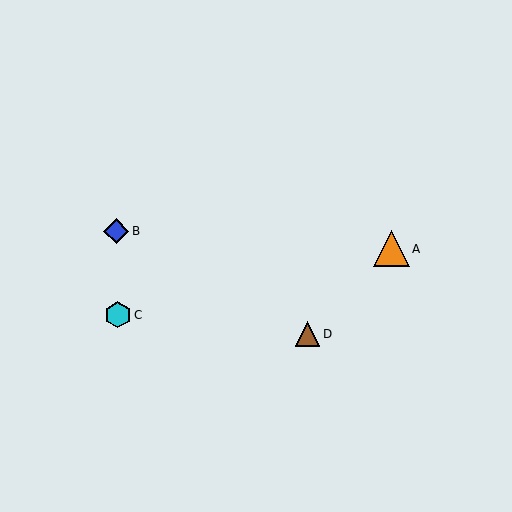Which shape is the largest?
The orange triangle (labeled A) is the largest.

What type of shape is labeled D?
Shape D is a brown triangle.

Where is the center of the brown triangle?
The center of the brown triangle is at (308, 334).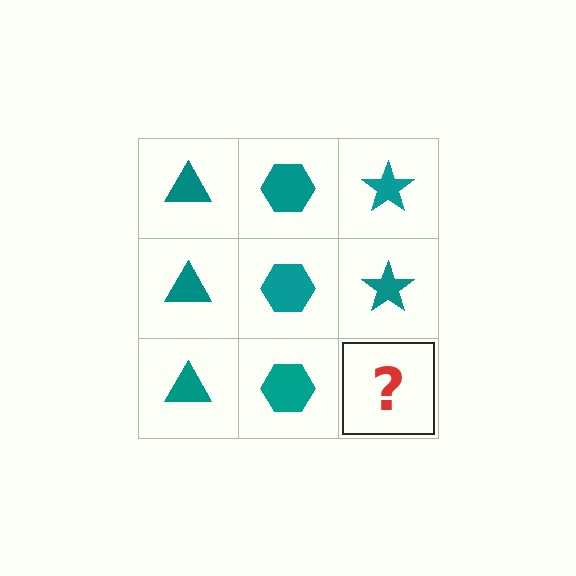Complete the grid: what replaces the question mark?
The question mark should be replaced with a teal star.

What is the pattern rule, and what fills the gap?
The rule is that each column has a consistent shape. The gap should be filled with a teal star.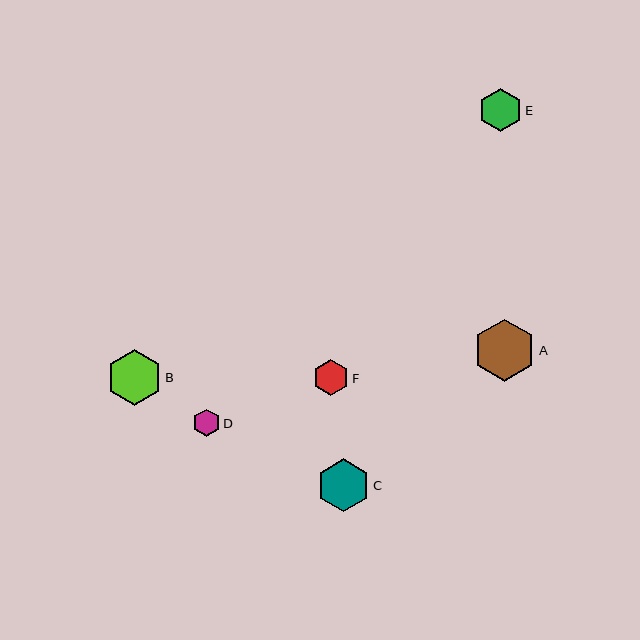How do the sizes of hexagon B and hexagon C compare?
Hexagon B and hexagon C are approximately the same size.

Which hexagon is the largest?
Hexagon A is the largest with a size of approximately 62 pixels.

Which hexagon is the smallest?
Hexagon D is the smallest with a size of approximately 27 pixels.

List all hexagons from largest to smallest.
From largest to smallest: A, B, C, E, F, D.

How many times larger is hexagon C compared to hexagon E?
Hexagon C is approximately 1.2 times the size of hexagon E.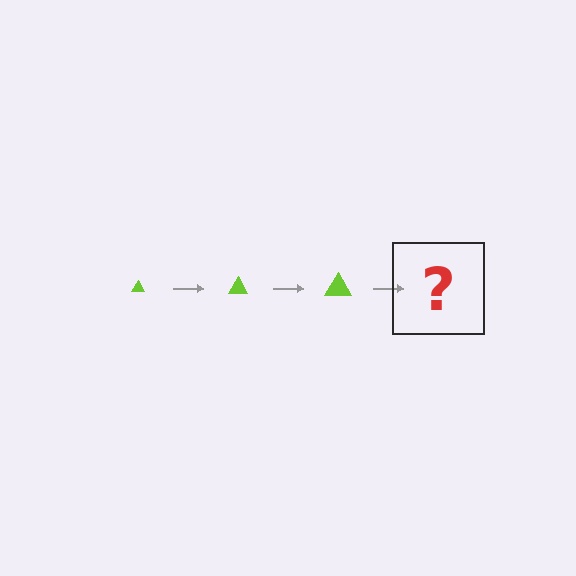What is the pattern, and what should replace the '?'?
The pattern is that the triangle gets progressively larger each step. The '?' should be a lime triangle, larger than the previous one.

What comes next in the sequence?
The next element should be a lime triangle, larger than the previous one.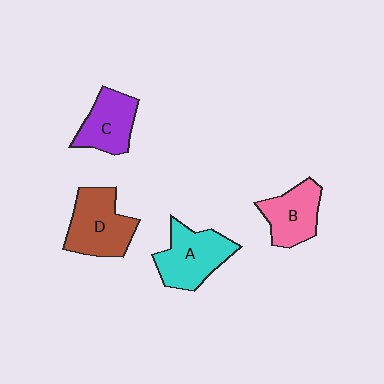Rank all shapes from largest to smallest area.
From largest to smallest: D (brown), A (cyan), B (pink), C (purple).